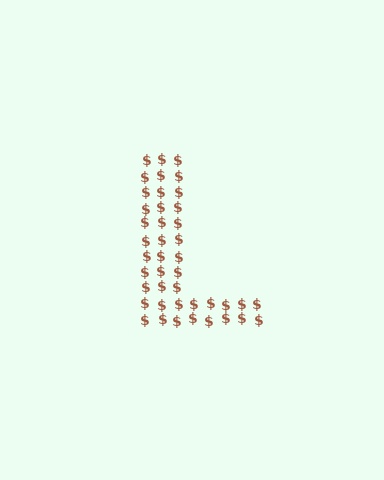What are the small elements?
The small elements are dollar signs.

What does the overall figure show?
The overall figure shows the letter L.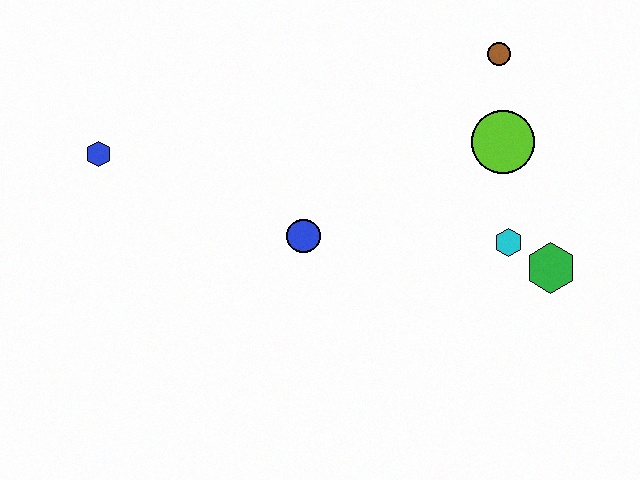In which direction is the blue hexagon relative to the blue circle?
The blue hexagon is to the left of the blue circle.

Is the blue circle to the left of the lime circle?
Yes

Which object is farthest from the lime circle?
The blue hexagon is farthest from the lime circle.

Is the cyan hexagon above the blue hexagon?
No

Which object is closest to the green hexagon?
The cyan hexagon is closest to the green hexagon.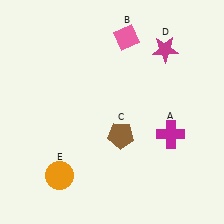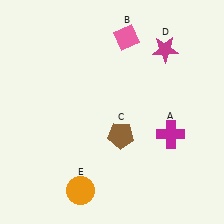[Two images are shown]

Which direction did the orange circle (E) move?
The orange circle (E) moved right.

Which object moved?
The orange circle (E) moved right.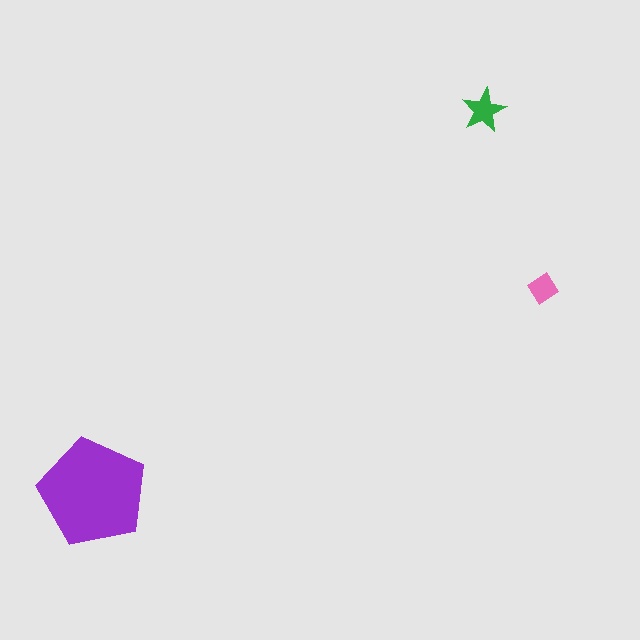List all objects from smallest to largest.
The pink diamond, the green star, the purple pentagon.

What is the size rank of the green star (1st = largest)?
2nd.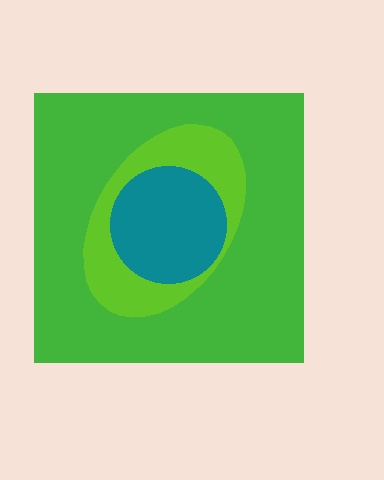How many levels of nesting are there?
3.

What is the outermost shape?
The green square.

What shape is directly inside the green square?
The lime ellipse.